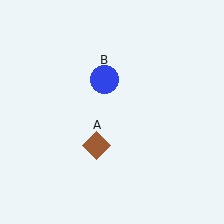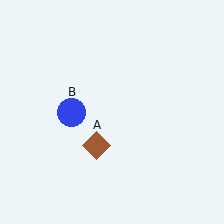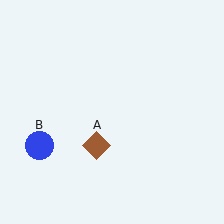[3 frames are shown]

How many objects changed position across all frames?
1 object changed position: blue circle (object B).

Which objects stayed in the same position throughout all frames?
Brown diamond (object A) remained stationary.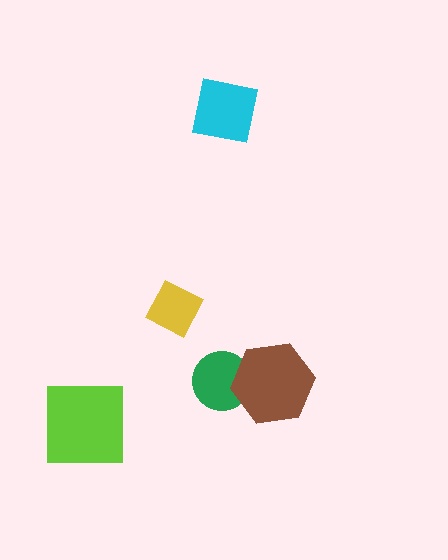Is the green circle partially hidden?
Yes, it is partially covered by another shape.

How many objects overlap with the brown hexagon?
1 object overlaps with the brown hexagon.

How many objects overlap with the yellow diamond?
0 objects overlap with the yellow diamond.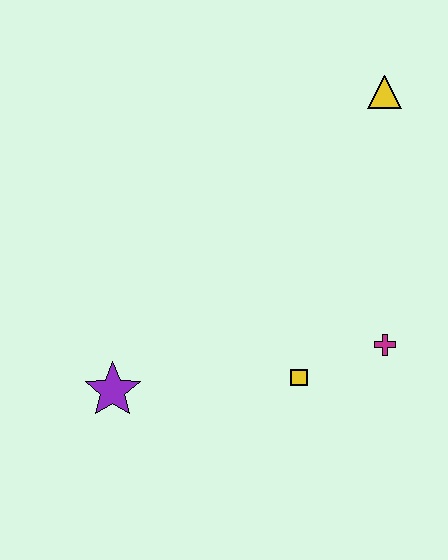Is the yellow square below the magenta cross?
Yes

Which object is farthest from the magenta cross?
The purple star is farthest from the magenta cross.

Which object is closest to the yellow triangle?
The magenta cross is closest to the yellow triangle.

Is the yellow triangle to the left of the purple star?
No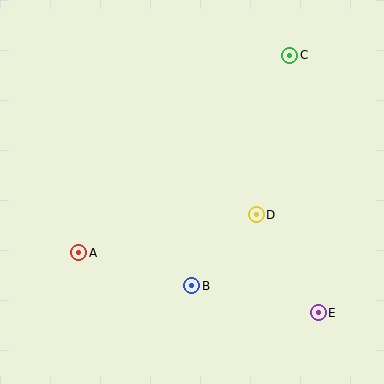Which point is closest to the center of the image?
Point D at (256, 215) is closest to the center.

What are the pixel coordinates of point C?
Point C is at (290, 55).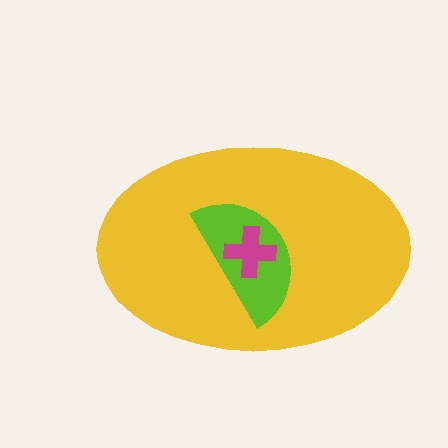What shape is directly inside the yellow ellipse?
The lime semicircle.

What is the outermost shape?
The yellow ellipse.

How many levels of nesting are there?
3.